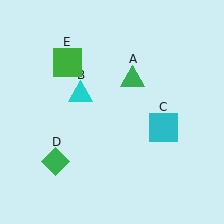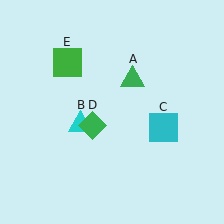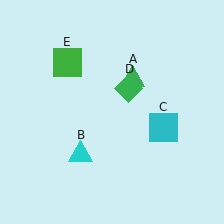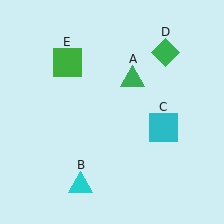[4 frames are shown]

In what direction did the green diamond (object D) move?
The green diamond (object D) moved up and to the right.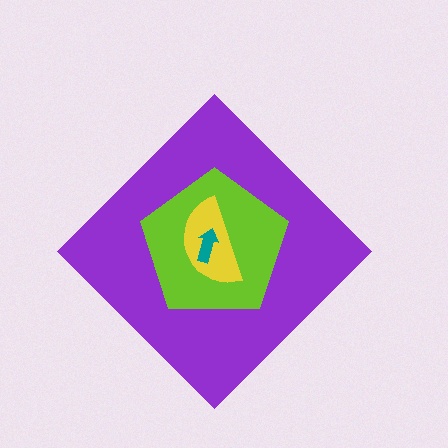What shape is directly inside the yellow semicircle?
The teal arrow.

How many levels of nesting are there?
4.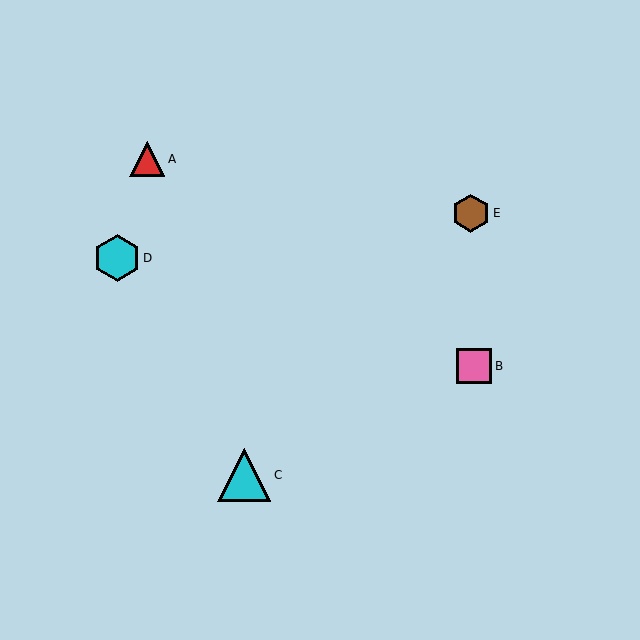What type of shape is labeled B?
Shape B is a pink square.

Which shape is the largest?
The cyan triangle (labeled C) is the largest.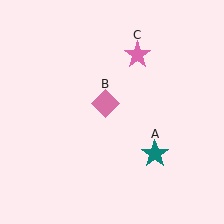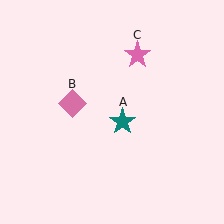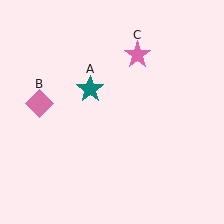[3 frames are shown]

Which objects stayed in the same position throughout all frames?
Pink star (object C) remained stationary.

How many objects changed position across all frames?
2 objects changed position: teal star (object A), pink diamond (object B).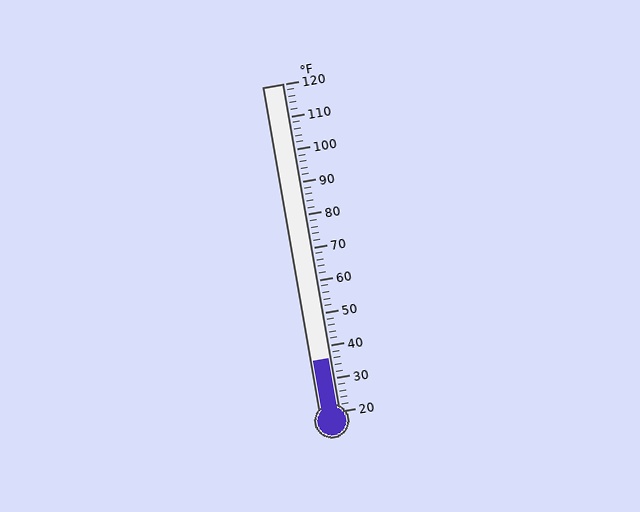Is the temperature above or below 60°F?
The temperature is below 60°F.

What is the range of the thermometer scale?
The thermometer scale ranges from 20°F to 120°F.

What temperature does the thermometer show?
The thermometer shows approximately 36°F.